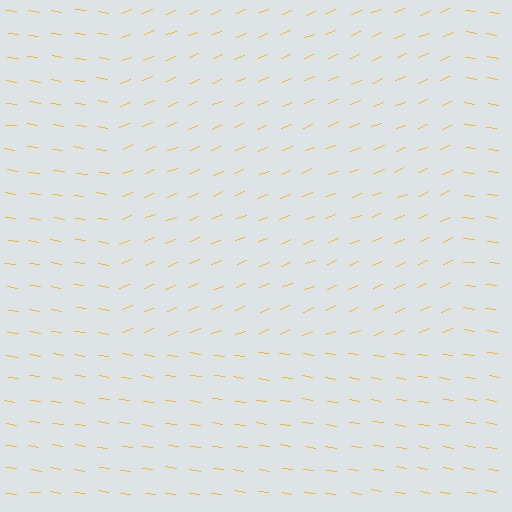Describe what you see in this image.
The image is filled with small yellow line segments. A rectangle region in the image has lines oriented differently from the surrounding lines, creating a visible texture boundary.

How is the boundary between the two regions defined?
The boundary is defined purely by a change in line orientation (approximately 30 degrees difference). All lines are the same color and thickness.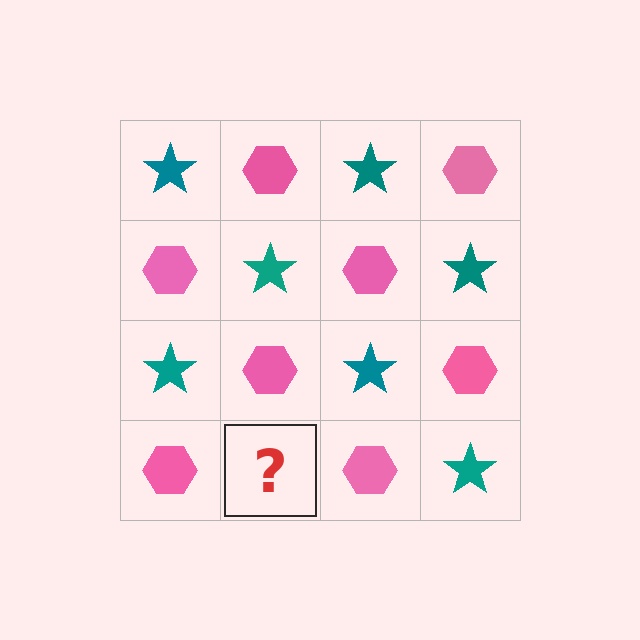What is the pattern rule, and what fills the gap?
The rule is that it alternates teal star and pink hexagon in a checkerboard pattern. The gap should be filled with a teal star.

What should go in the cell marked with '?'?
The missing cell should contain a teal star.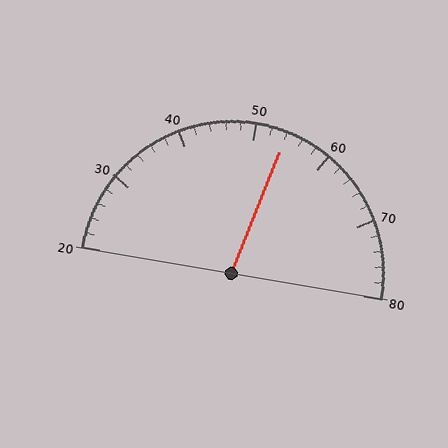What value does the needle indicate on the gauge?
The needle indicates approximately 54.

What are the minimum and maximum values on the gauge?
The gauge ranges from 20 to 80.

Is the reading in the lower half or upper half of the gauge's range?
The reading is in the upper half of the range (20 to 80).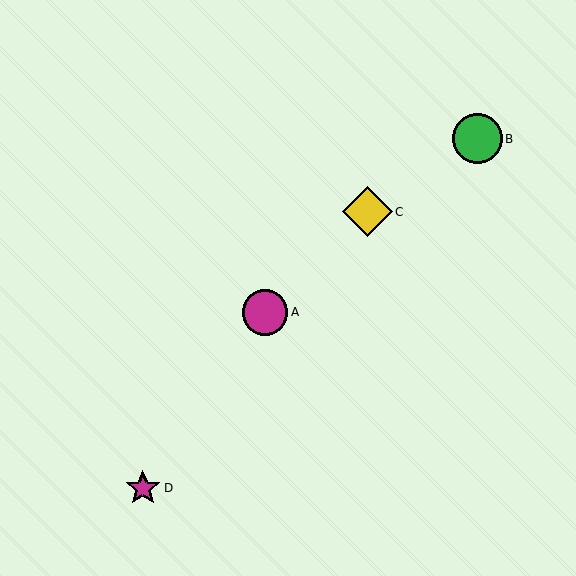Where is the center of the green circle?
The center of the green circle is at (478, 139).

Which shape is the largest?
The green circle (labeled B) is the largest.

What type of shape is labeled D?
Shape D is a magenta star.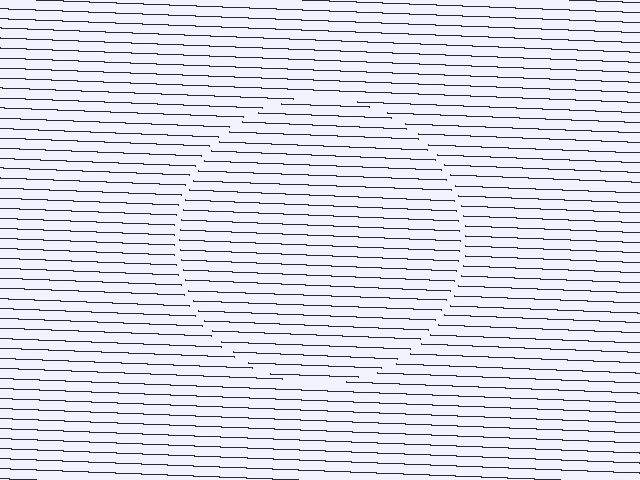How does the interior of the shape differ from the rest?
The interior of the shape contains the same grating, shifted by half a period — the contour is defined by the phase discontinuity where line-ends from the inner and outer gratings abut.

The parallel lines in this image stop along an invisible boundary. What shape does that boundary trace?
An illusory circle. The interior of the shape contains the same grating, shifted by half a period — the contour is defined by the phase discontinuity where line-ends from the inner and outer gratings abut.